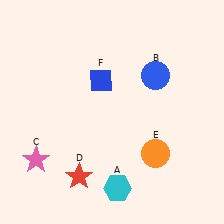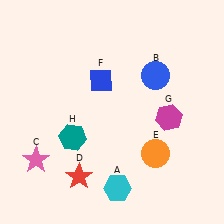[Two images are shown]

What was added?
A magenta hexagon (G), a teal hexagon (H) were added in Image 2.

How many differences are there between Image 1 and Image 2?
There are 2 differences between the two images.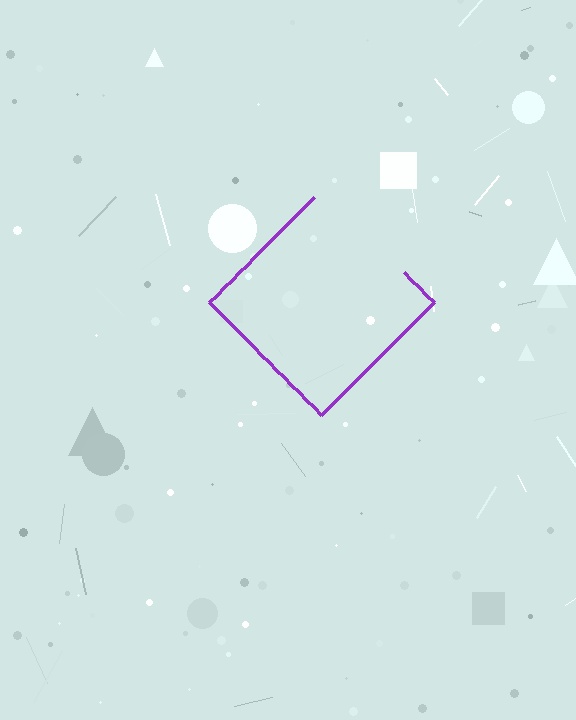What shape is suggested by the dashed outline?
The dashed outline suggests a diamond.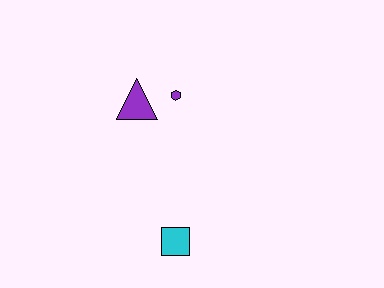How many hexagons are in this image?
There is 1 hexagon.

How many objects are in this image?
There are 3 objects.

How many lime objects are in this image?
There are no lime objects.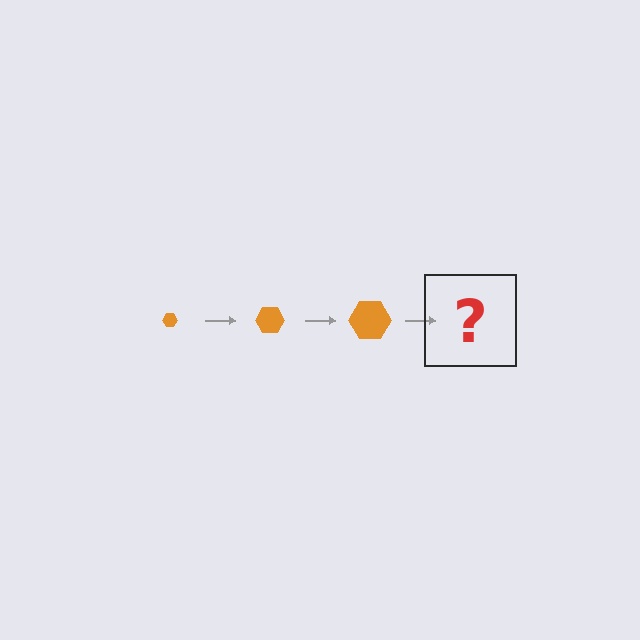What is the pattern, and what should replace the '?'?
The pattern is that the hexagon gets progressively larger each step. The '?' should be an orange hexagon, larger than the previous one.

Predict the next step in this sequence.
The next step is an orange hexagon, larger than the previous one.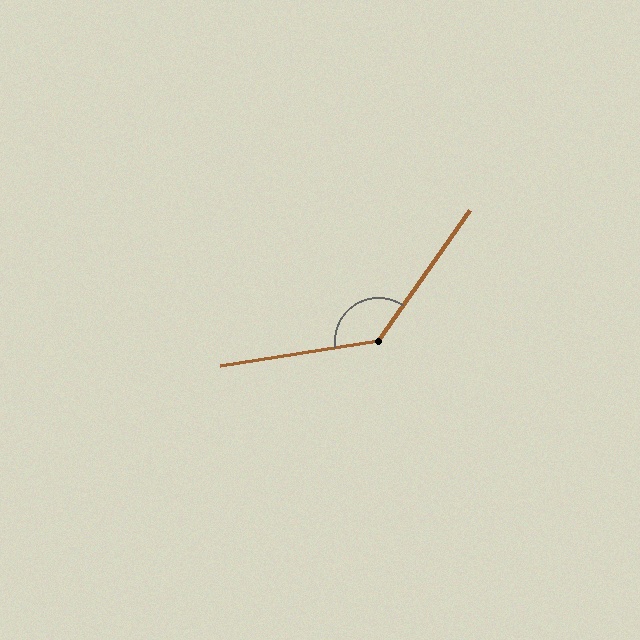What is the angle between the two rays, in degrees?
Approximately 134 degrees.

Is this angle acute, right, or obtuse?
It is obtuse.